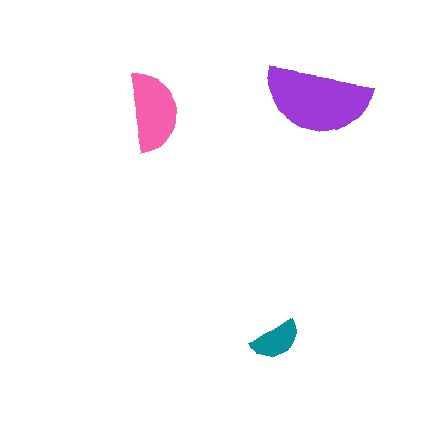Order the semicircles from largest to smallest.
the purple one, the pink one, the teal one.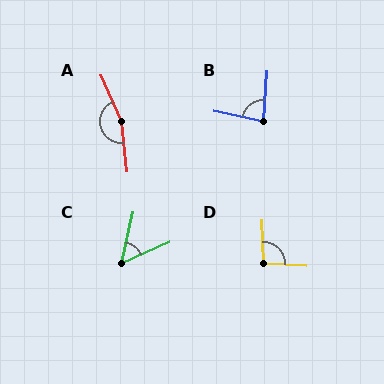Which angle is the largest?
A, at approximately 162 degrees.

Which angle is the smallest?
C, at approximately 54 degrees.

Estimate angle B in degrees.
Approximately 82 degrees.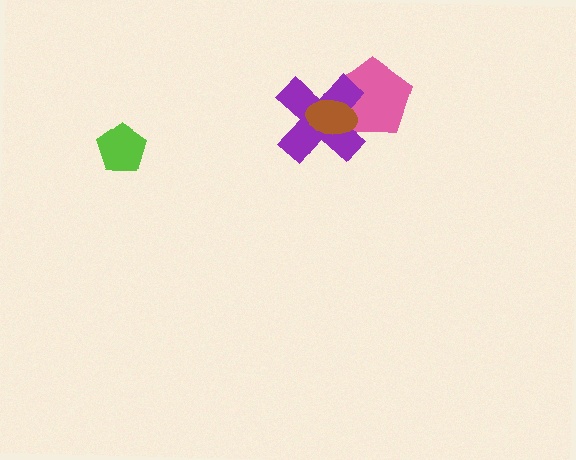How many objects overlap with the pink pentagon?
2 objects overlap with the pink pentagon.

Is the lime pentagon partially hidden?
No, no other shape covers it.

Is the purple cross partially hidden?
Yes, it is partially covered by another shape.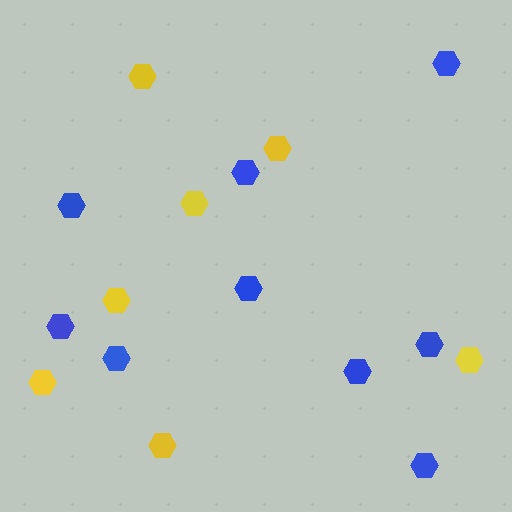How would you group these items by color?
There are 2 groups: one group of yellow hexagons (7) and one group of blue hexagons (9).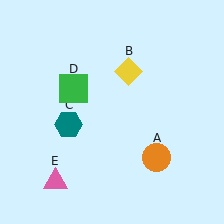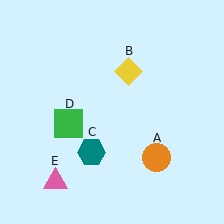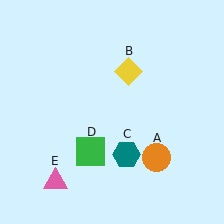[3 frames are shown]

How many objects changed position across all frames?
2 objects changed position: teal hexagon (object C), green square (object D).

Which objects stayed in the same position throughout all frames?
Orange circle (object A) and yellow diamond (object B) and pink triangle (object E) remained stationary.